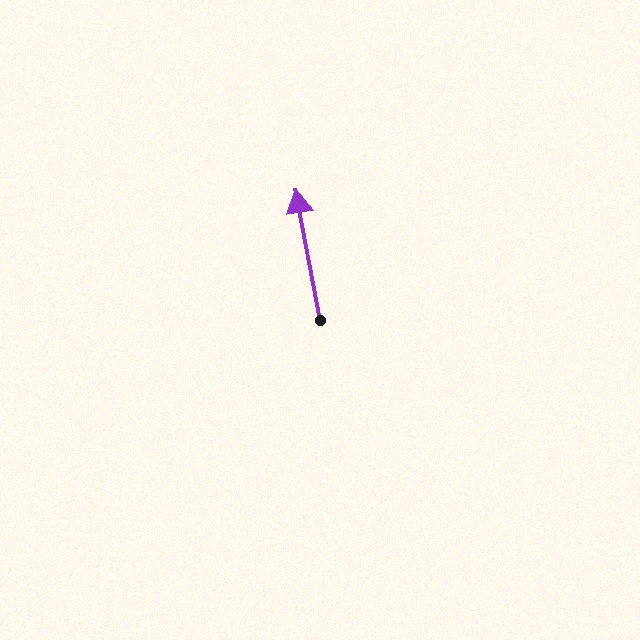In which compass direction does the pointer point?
North.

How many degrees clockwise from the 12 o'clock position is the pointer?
Approximately 350 degrees.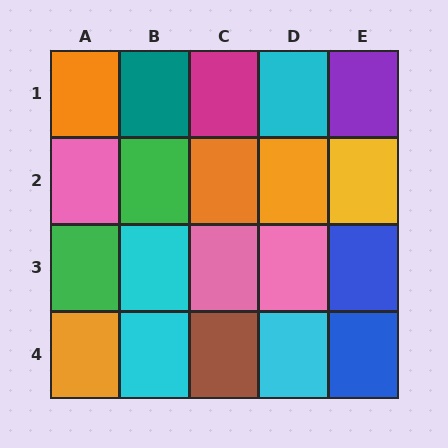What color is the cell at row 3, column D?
Pink.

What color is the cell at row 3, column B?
Cyan.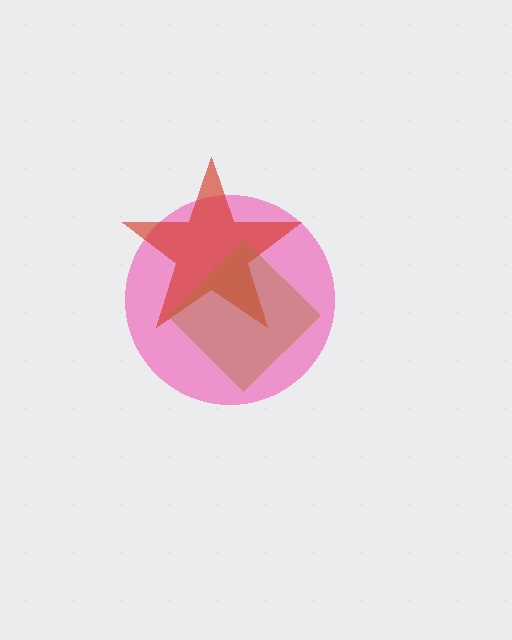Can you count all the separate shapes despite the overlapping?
Yes, there are 3 separate shapes.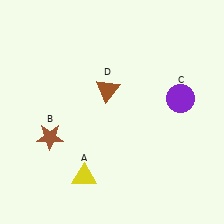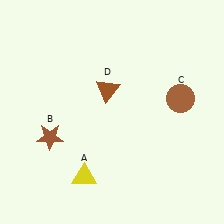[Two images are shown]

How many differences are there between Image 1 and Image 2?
There is 1 difference between the two images.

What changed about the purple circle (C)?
In Image 1, C is purple. In Image 2, it changed to brown.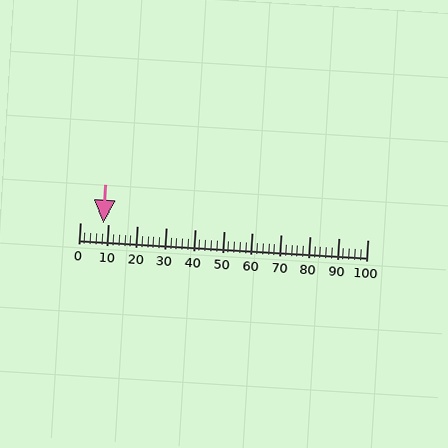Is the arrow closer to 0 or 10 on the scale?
The arrow is closer to 10.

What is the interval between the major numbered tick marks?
The major tick marks are spaced 10 units apart.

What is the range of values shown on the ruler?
The ruler shows values from 0 to 100.